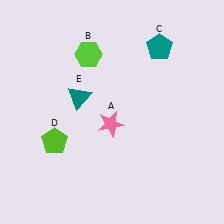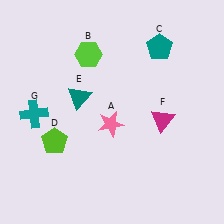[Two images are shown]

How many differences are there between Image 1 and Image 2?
There are 2 differences between the two images.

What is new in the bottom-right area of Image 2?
A magenta triangle (F) was added in the bottom-right area of Image 2.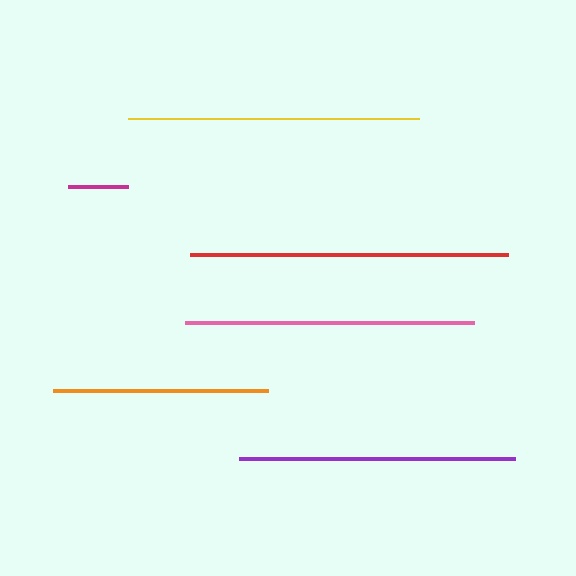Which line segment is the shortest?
The magenta line is the shortest at approximately 60 pixels.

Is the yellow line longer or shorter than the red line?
The red line is longer than the yellow line.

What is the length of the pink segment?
The pink segment is approximately 288 pixels long.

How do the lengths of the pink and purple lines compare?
The pink and purple lines are approximately the same length.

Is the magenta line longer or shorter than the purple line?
The purple line is longer than the magenta line.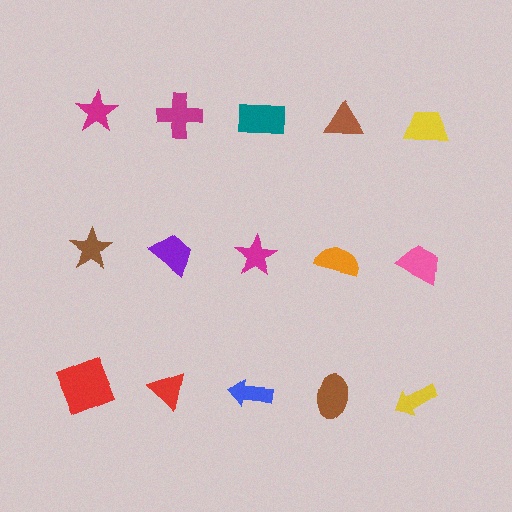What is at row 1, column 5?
A yellow trapezoid.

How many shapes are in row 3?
5 shapes.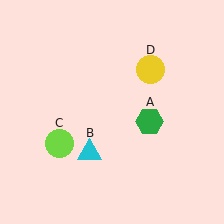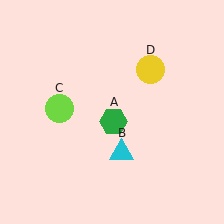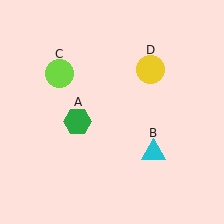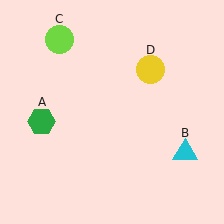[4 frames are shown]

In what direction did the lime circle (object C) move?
The lime circle (object C) moved up.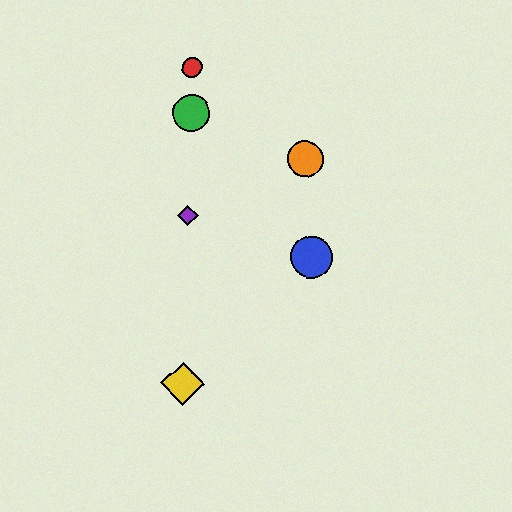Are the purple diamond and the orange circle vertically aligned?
No, the purple diamond is at x≈188 and the orange circle is at x≈305.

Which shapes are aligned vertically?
The red circle, the green circle, the yellow diamond, the purple diamond are aligned vertically.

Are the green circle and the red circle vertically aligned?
Yes, both are at x≈191.